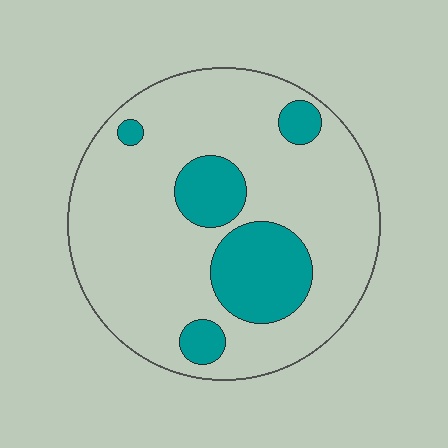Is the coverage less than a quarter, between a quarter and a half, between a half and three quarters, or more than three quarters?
Less than a quarter.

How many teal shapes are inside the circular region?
5.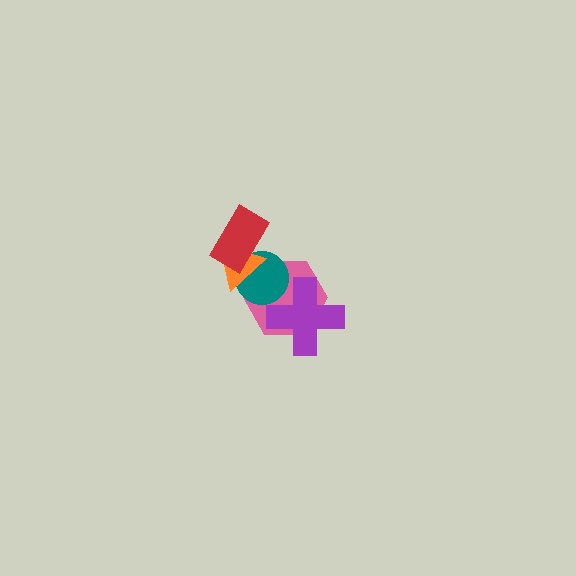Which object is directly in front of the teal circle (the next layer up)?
The orange triangle is directly in front of the teal circle.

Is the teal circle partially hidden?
Yes, it is partially covered by another shape.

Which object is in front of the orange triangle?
The red rectangle is in front of the orange triangle.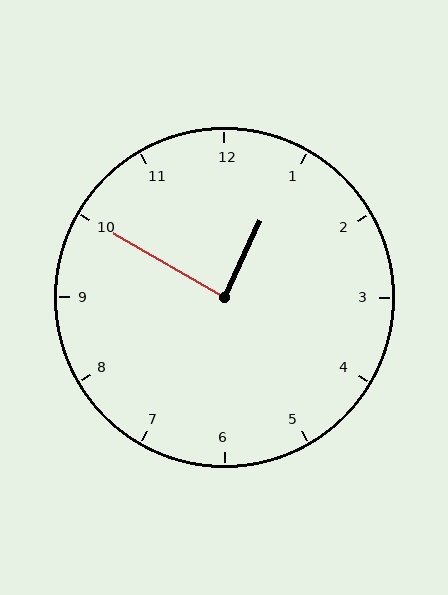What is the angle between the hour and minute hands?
Approximately 85 degrees.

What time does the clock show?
12:50.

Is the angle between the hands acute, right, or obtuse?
It is right.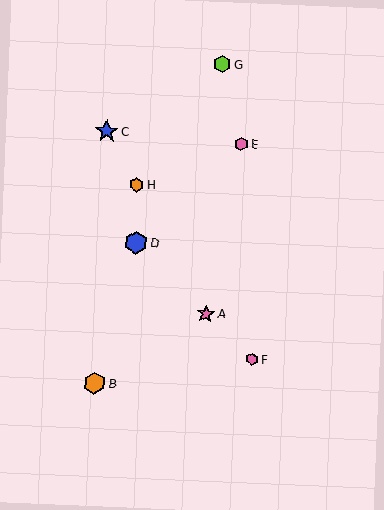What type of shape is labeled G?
Shape G is a lime hexagon.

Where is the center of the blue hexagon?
The center of the blue hexagon is at (136, 243).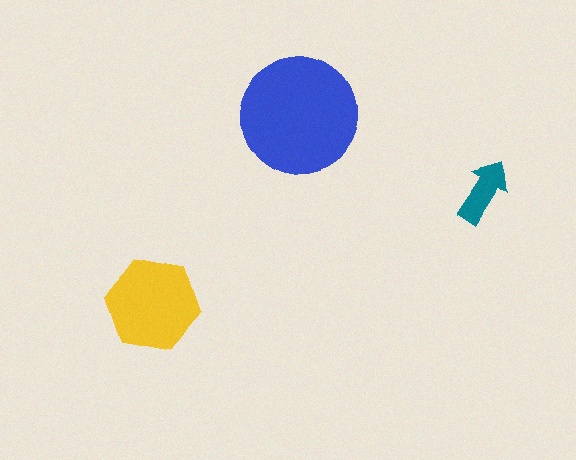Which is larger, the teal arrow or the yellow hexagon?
The yellow hexagon.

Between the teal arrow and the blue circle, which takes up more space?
The blue circle.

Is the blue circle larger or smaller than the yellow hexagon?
Larger.